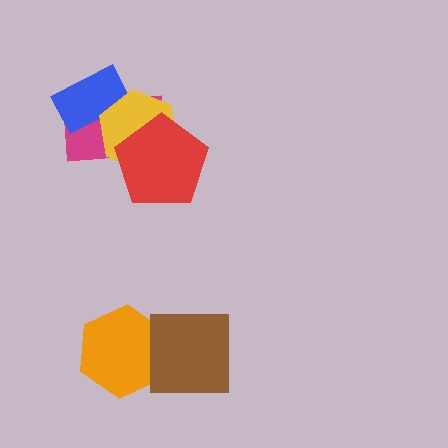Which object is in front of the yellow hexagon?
The red pentagon is in front of the yellow hexagon.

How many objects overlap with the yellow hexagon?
3 objects overlap with the yellow hexagon.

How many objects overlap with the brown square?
1 object overlaps with the brown square.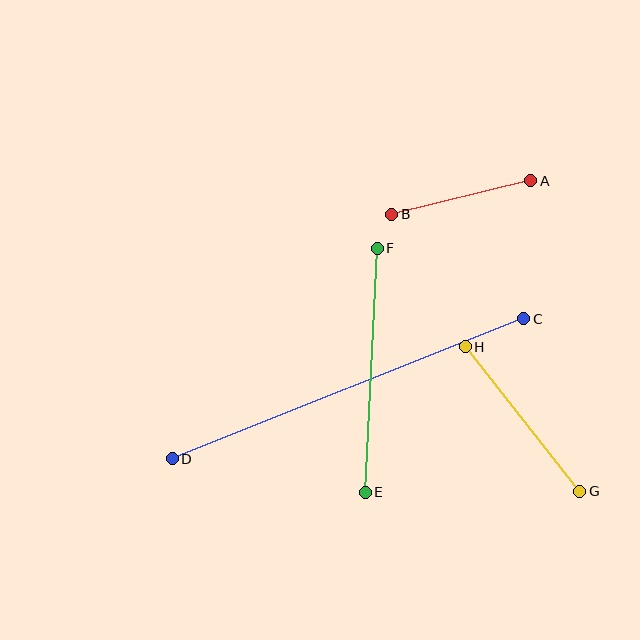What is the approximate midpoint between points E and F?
The midpoint is at approximately (371, 370) pixels.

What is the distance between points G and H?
The distance is approximately 184 pixels.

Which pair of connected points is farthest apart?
Points C and D are farthest apart.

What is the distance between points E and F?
The distance is approximately 245 pixels.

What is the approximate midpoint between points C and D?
The midpoint is at approximately (348, 389) pixels.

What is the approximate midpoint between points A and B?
The midpoint is at approximately (461, 197) pixels.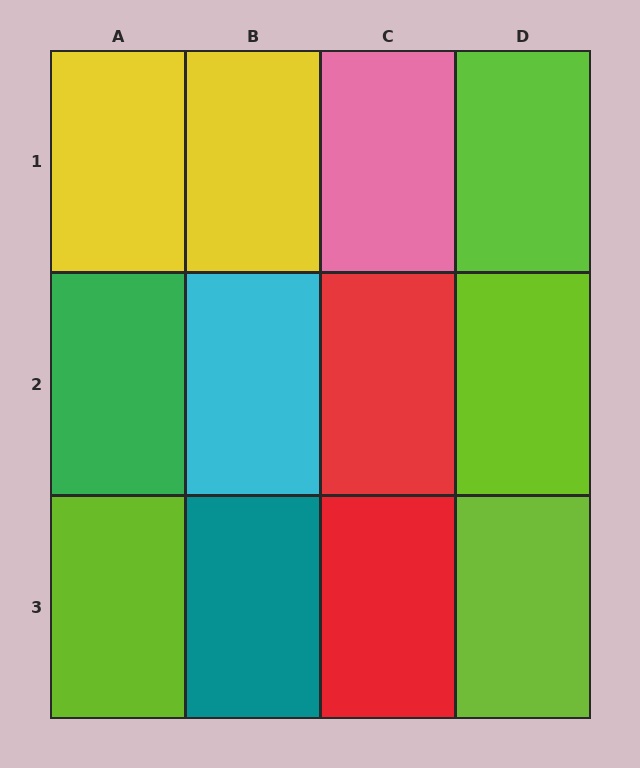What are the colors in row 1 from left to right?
Yellow, yellow, pink, lime.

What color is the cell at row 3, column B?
Teal.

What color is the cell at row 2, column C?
Red.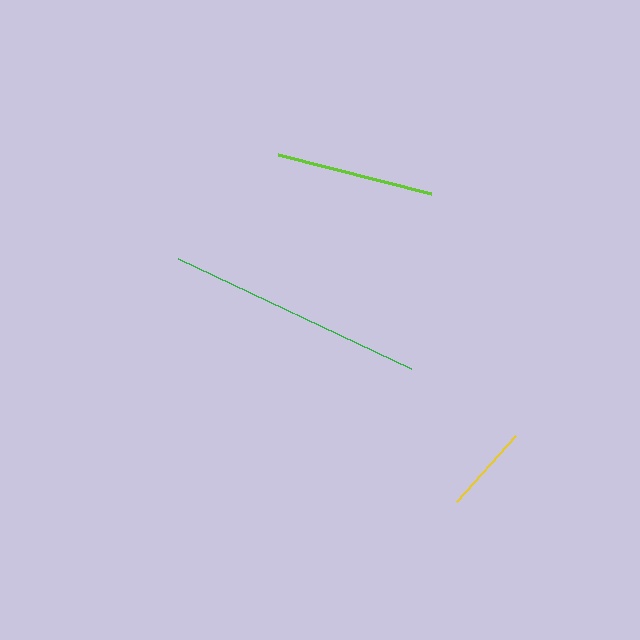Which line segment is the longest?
The green line is the longest at approximately 257 pixels.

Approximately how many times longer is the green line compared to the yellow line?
The green line is approximately 2.9 times the length of the yellow line.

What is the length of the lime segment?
The lime segment is approximately 158 pixels long.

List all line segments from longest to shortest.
From longest to shortest: green, lime, yellow.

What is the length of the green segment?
The green segment is approximately 257 pixels long.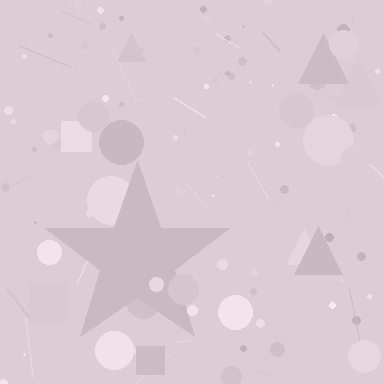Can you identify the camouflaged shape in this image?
The camouflaged shape is a star.